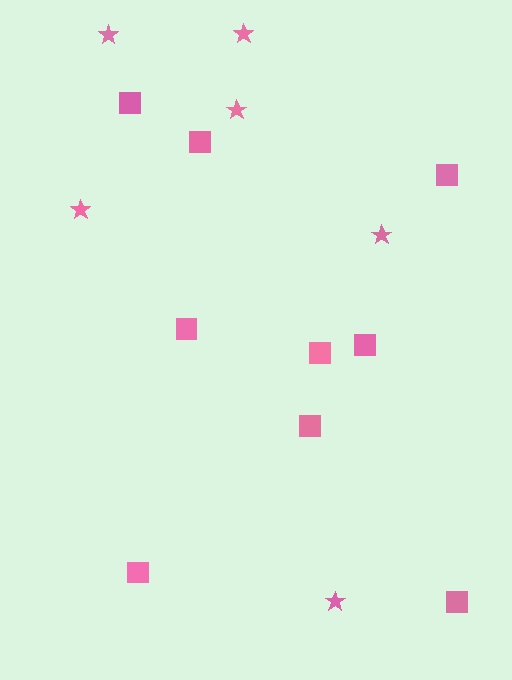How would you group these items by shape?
There are 2 groups: one group of squares (9) and one group of stars (6).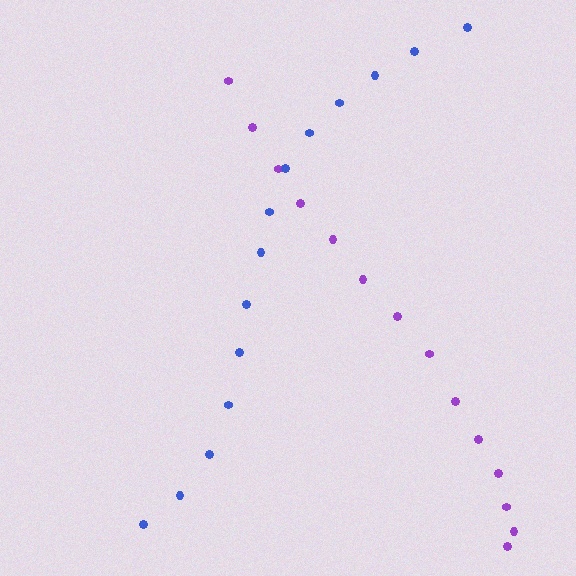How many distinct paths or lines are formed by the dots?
There are 2 distinct paths.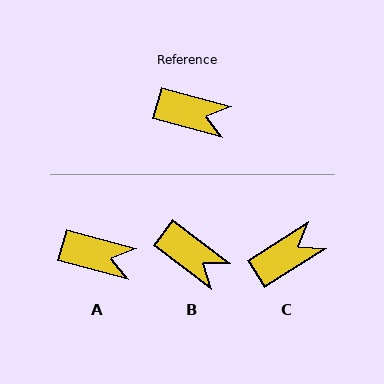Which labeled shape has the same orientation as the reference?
A.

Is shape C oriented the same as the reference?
No, it is off by about 48 degrees.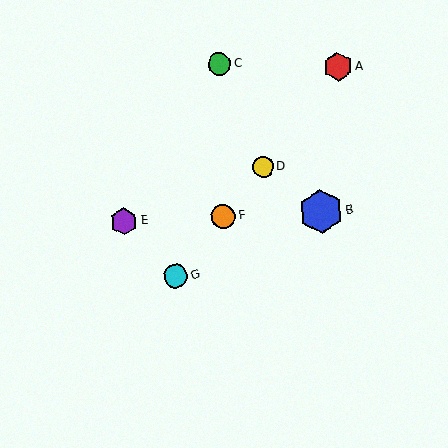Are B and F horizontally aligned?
Yes, both are at y≈211.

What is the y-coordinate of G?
Object G is at y≈276.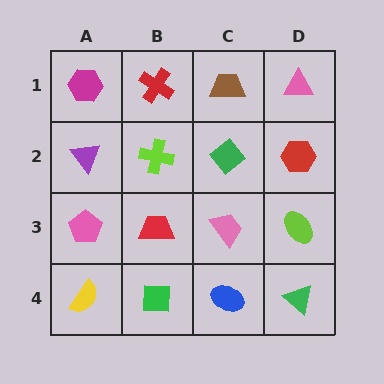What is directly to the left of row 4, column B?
A yellow semicircle.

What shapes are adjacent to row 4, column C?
A pink trapezoid (row 3, column C), a green square (row 4, column B), a green triangle (row 4, column D).